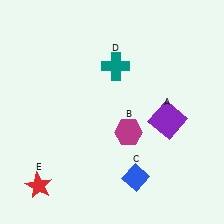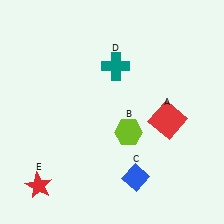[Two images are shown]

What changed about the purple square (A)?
In Image 1, A is purple. In Image 2, it changed to red.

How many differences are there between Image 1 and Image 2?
There are 2 differences between the two images.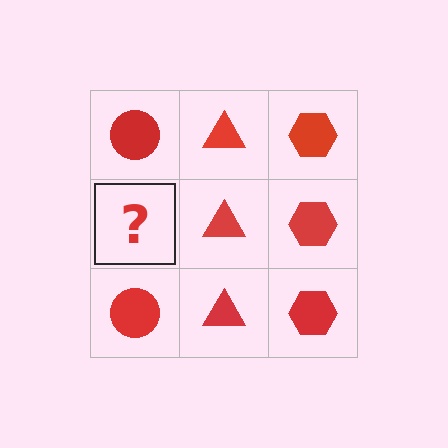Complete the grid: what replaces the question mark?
The question mark should be replaced with a red circle.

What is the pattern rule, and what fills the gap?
The rule is that each column has a consistent shape. The gap should be filled with a red circle.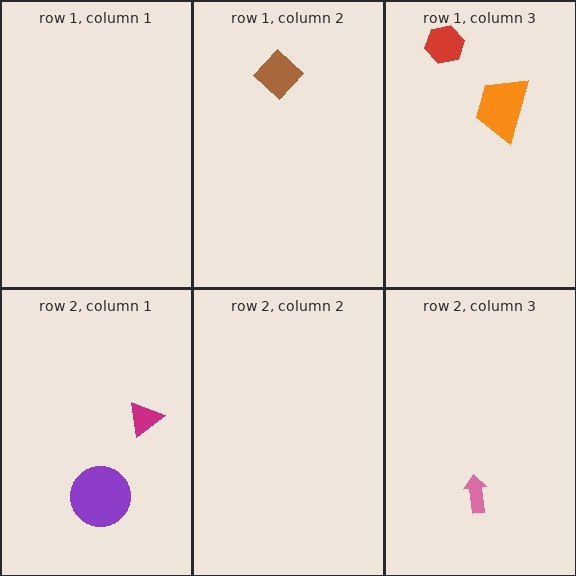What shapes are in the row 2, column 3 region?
The pink arrow.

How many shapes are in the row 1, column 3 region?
2.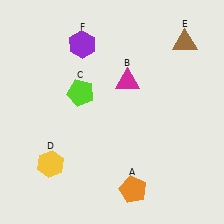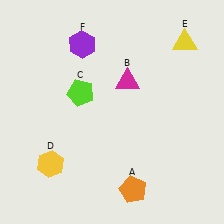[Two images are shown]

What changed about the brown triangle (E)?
In Image 1, E is brown. In Image 2, it changed to yellow.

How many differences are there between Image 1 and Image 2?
There is 1 difference between the two images.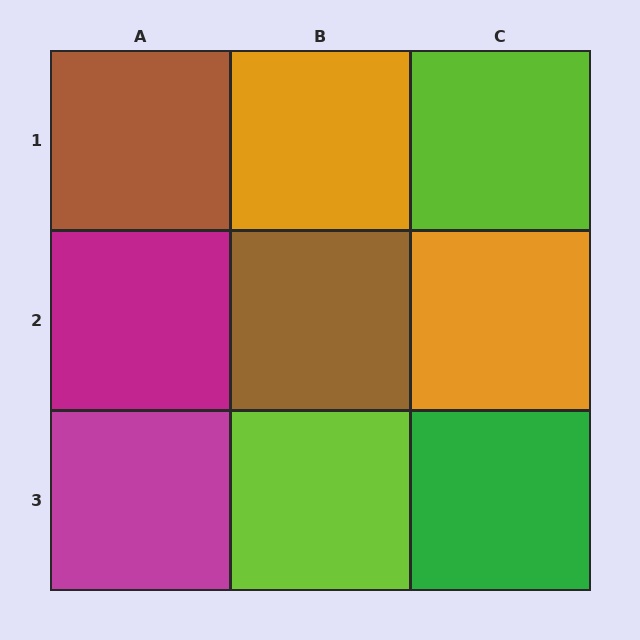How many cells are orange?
2 cells are orange.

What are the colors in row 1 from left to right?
Brown, orange, lime.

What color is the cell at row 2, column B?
Brown.